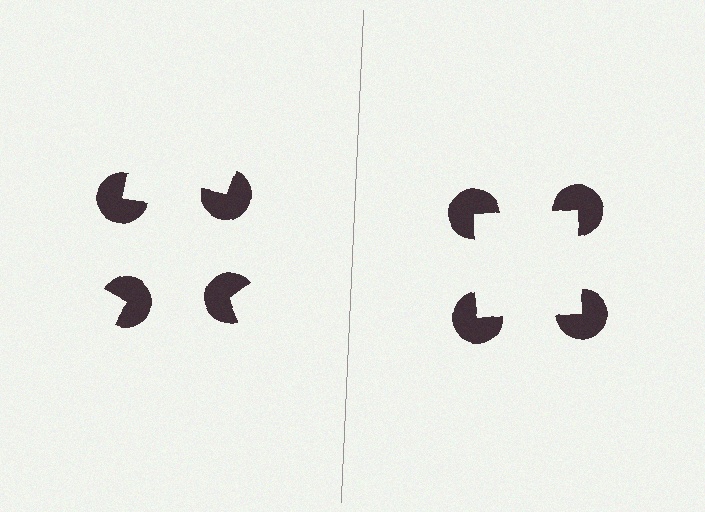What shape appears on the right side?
An illusory square.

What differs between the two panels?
The pac-man discs are positioned identically on both sides; only the wedge orientations differ. On the right they align to a square; on the left they are misaligned.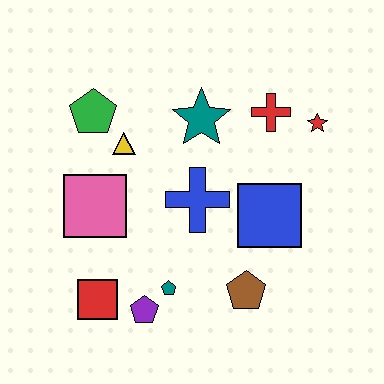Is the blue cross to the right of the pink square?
Yes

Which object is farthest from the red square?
The red star is farthest from the red square.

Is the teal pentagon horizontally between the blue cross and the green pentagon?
Yes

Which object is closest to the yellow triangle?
The green pentagon is closest to the yellow triangle.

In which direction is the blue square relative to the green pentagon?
The blue square is to the right of the green pentagon.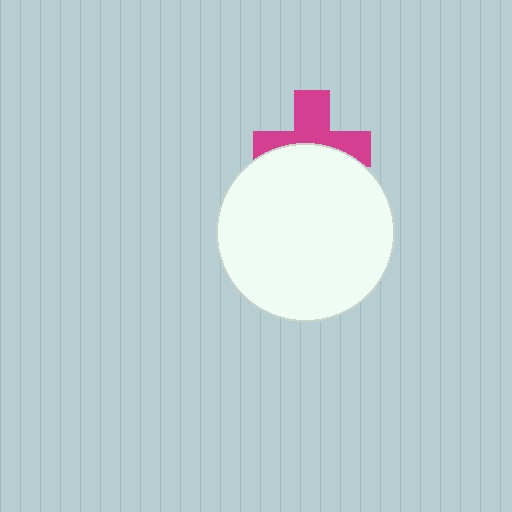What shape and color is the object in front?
The object in front is a white circle.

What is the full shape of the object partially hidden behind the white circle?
The partially hidden object is a magenta cross.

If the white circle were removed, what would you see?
You would see the complete magenta cross.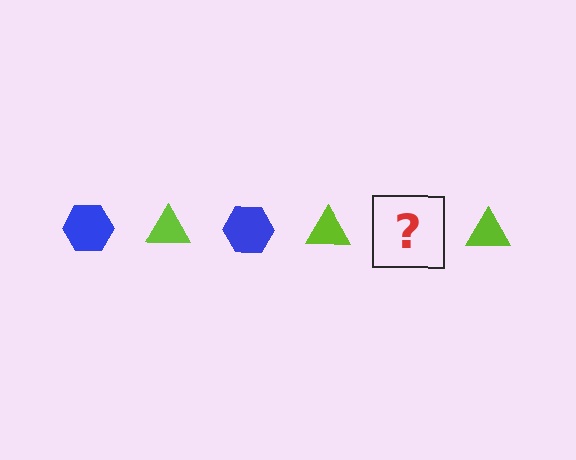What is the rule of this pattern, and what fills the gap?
The rule is that the pattern alternates between blue hexagon and lime triangle. The gap should be filled with a blue hexagon.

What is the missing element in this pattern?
The missing element is a blue hexagon.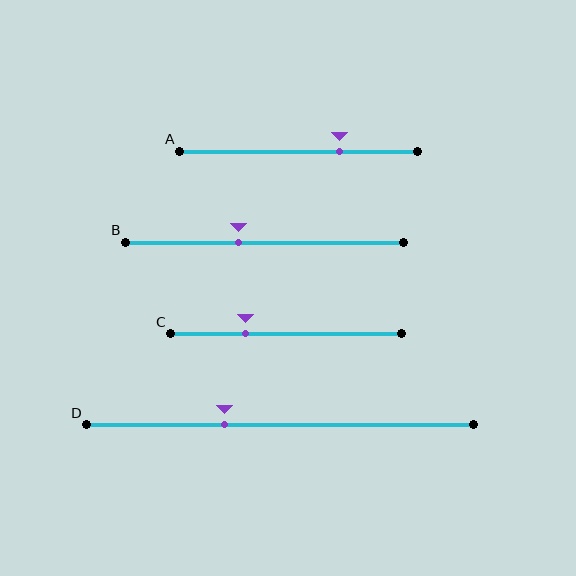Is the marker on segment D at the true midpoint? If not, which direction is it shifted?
No, the marker on segment D is shifted to the left by about 14% of the segment length.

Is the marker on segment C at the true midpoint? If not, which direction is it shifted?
No, the marker on segment C is shifted to the left by about 18% of the segment length.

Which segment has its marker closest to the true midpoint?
Segment B has its marker closest to the true midpoint.